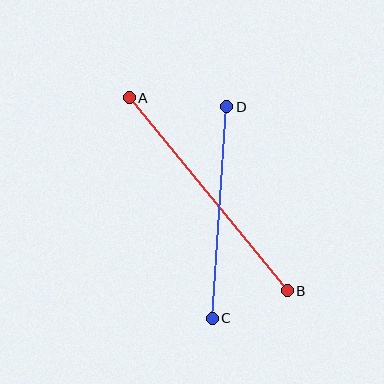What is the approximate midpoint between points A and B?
The midpoint is at approximately (208, 194) pixels.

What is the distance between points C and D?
The distance is approximately 212 pixels.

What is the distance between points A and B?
The distance is approximately 249 pixels.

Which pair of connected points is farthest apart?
Points A and B are farthest apart.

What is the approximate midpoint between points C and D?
The midpoint is at approximately (220, 213) pixels.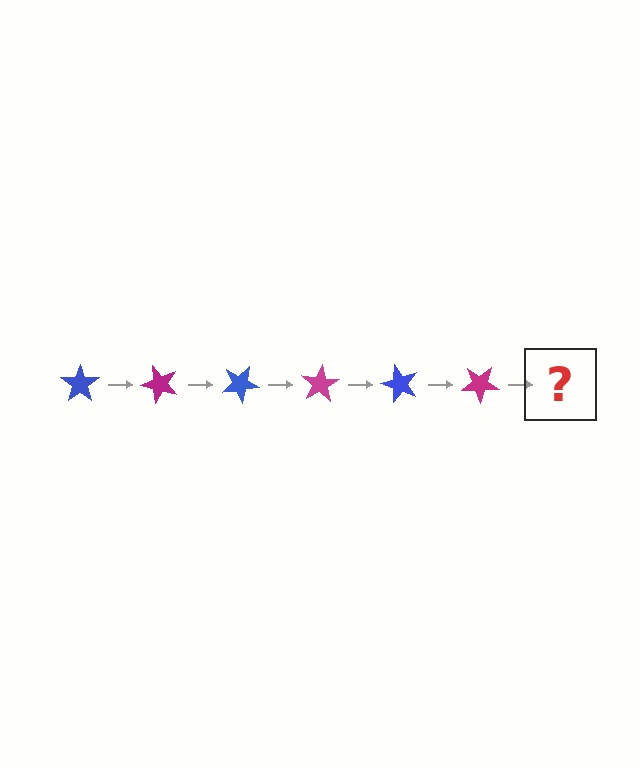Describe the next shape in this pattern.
It should be a blue star, rotated 300 degrees from the start.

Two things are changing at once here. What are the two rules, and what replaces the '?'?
The two rules are that it rotates 50 degrees each step and the color cycles through blue and magenta. The '?' should be a blue star, rotated 300 degrees from the start.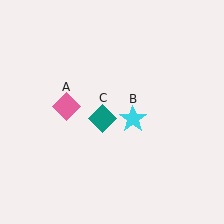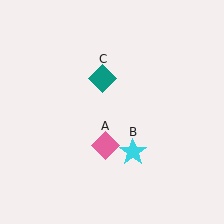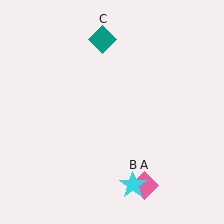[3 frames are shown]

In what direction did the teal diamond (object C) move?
The teal diamond (object C) moved up.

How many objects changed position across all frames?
3 objects changed position: pink diamond (object A), cyan star (object B), teal diamond (object C).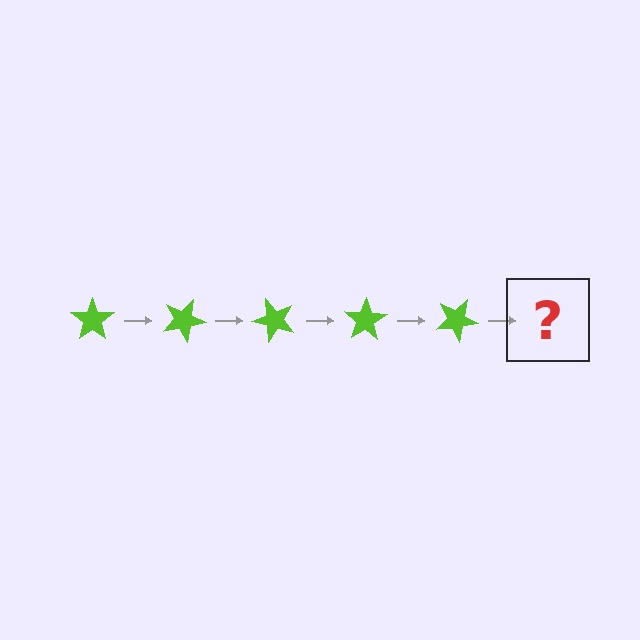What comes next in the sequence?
The next element should be a lime star rotated 125 degrees.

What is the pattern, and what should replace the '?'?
The pattern is that the star rotates 25 degrees each step. The '?' should be a lime star rotated 125 degrees.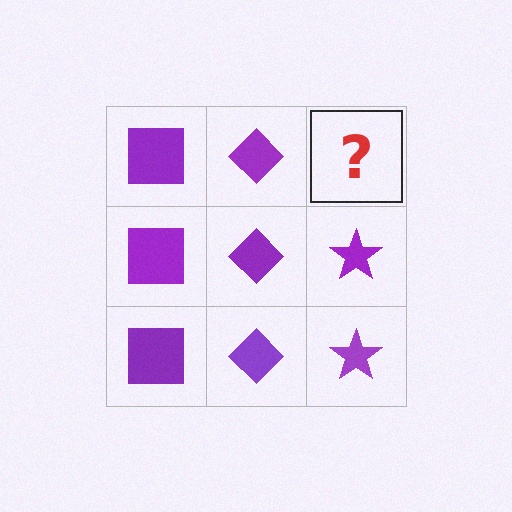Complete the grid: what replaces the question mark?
The question mark should be replaced with a purple star.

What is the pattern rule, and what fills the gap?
The rule is that each column has a consistent shape. The gap should be filled with a purple star.